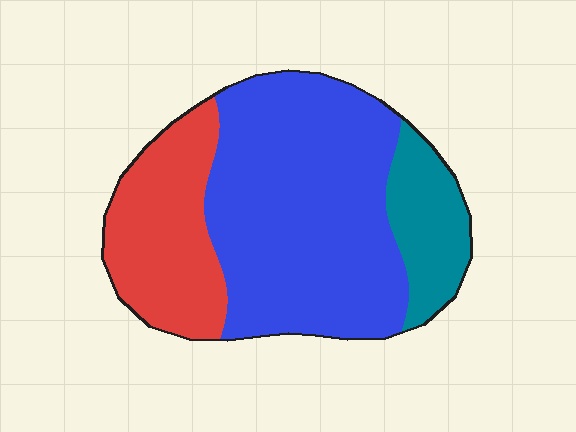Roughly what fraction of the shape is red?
Red covers 26% of the shape.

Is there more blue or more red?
Blue.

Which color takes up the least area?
Teal, at roughly 15%.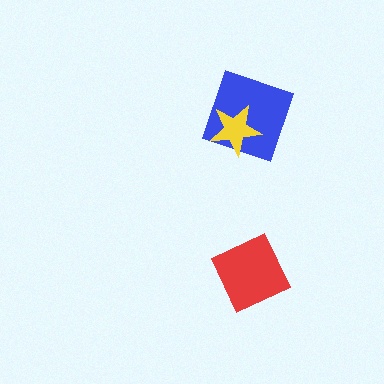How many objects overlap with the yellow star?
1 object overlaps with the yellow star.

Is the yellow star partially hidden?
No, no other shape covers it.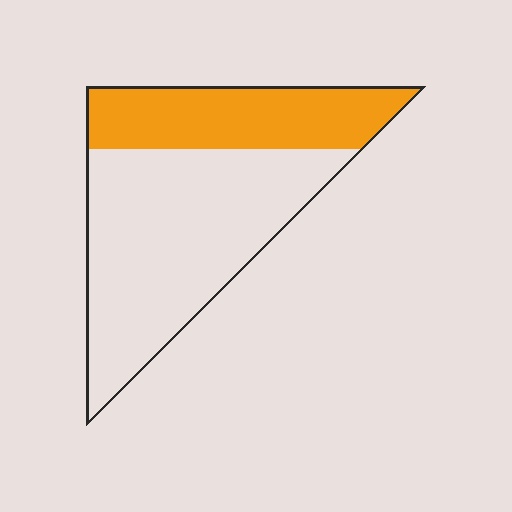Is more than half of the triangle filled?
No.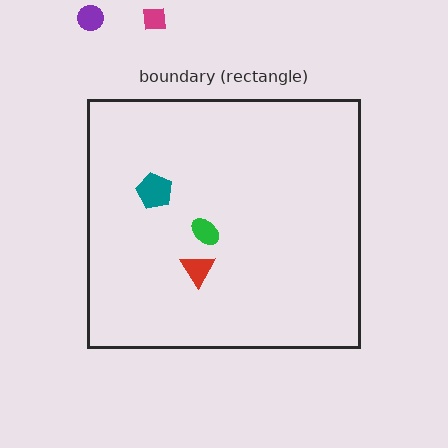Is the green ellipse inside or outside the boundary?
Inside.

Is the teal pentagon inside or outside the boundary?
Inside.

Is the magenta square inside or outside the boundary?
Outside.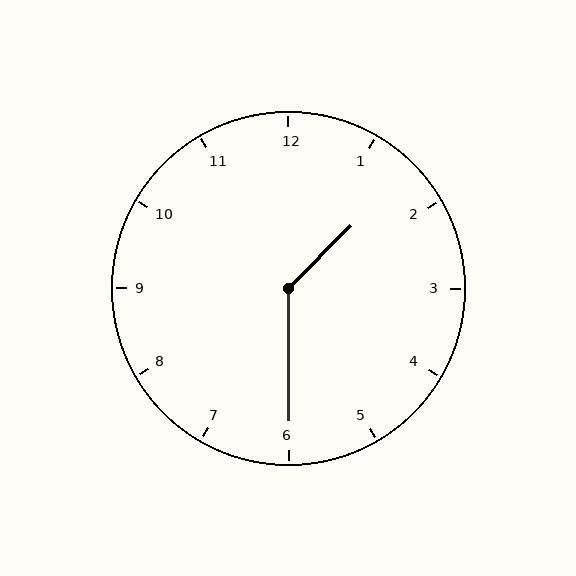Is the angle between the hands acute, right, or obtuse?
It is obtuse.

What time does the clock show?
1:30.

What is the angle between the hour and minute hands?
Approximately 135 degrees.